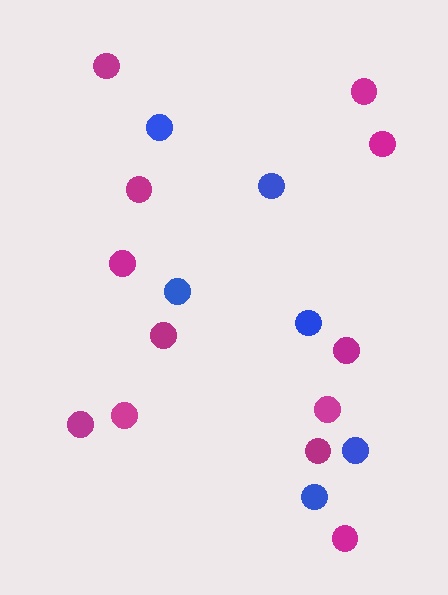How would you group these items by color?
There are 2 groups: one group of blue circles (6) and one group of magenta circles (12).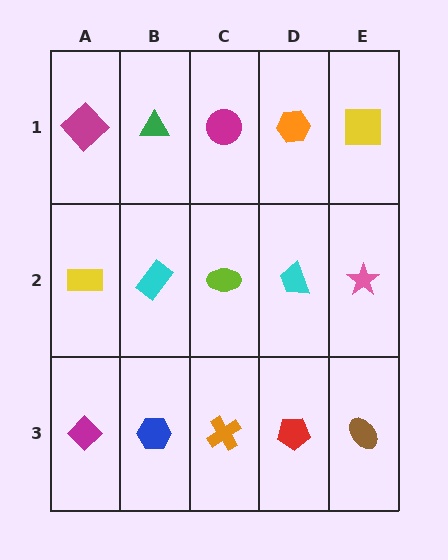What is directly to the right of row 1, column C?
An orange hexagon.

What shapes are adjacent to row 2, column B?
A green triangle (row 1, column B), a blue hexagon (row 3, column B), a yellow rectangle (row 2, column A), a lime ellipse (row 2, column C).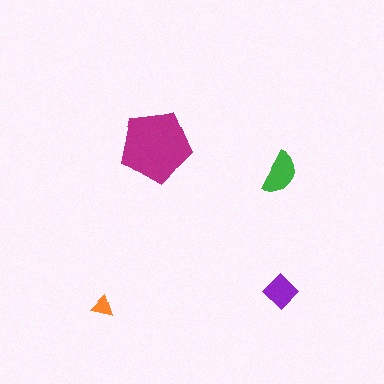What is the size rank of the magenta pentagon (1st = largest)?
1st.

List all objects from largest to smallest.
The magenta pentagon, the green semicircle, the purple diamond, the orange triangle.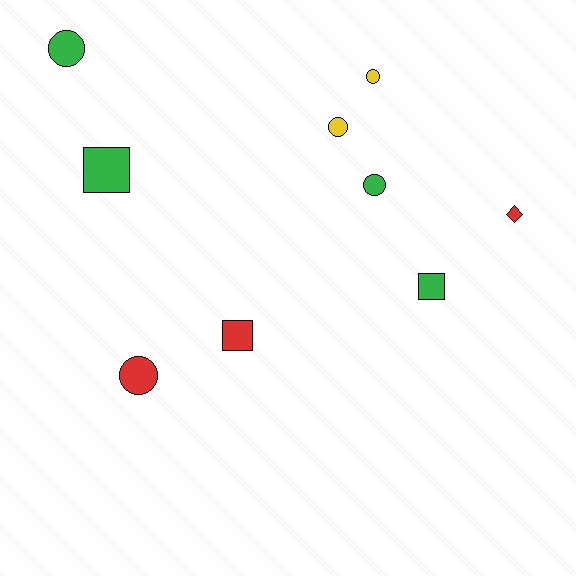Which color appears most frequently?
Green, with 4 objects.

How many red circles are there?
There is 1 red circle.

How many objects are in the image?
There are 9 objects.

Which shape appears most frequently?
Circle, with 5 objects.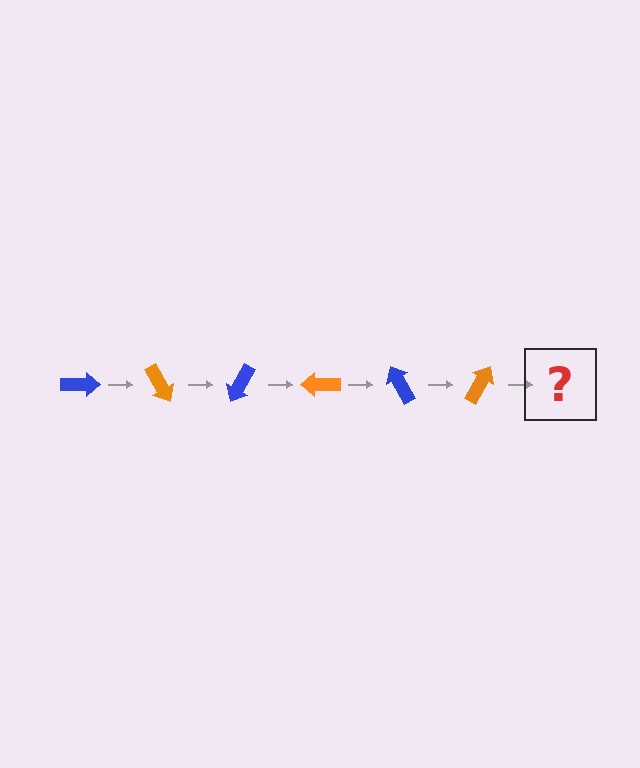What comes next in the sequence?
The next element should be a blue arrow, rotated 360 degrees from the start.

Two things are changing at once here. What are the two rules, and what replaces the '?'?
The two rules are that it rotates 60 degrees each step and the color cycles through blue and orange. The '?' should be a blue arrow, rotated 360 degrees from the start.